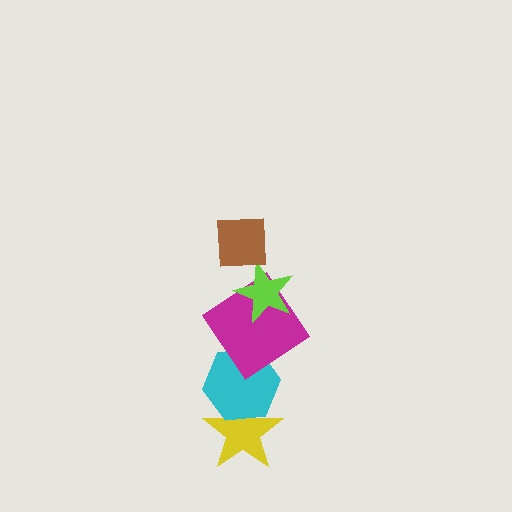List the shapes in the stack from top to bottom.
From top to bottom: the brown square, the lime star, the magenta diamond, the cyan hexagon, the yellow star.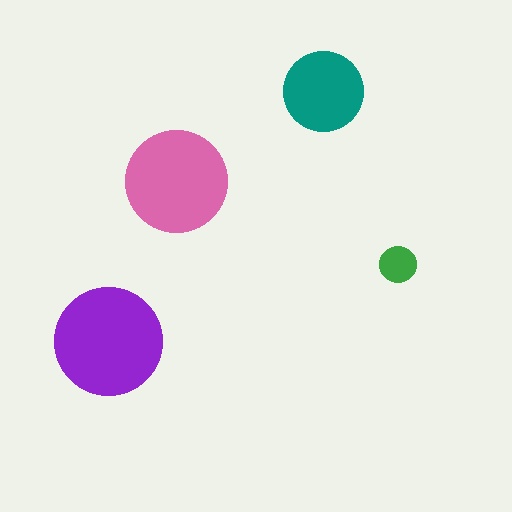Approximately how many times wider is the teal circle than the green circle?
About 2 times wider.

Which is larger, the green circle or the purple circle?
The purple one.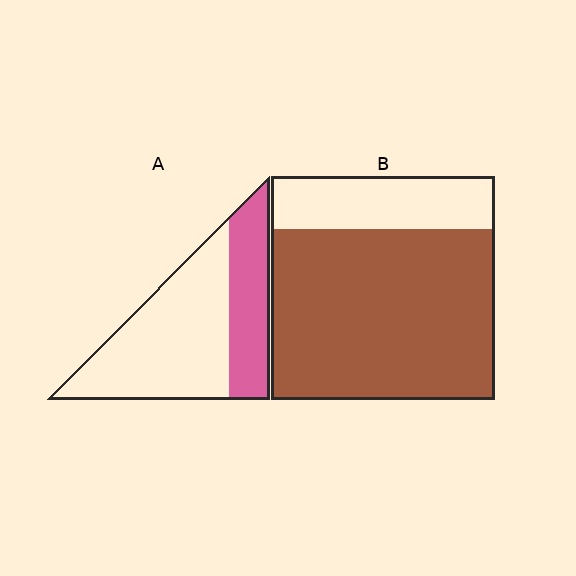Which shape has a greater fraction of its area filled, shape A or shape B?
Shape B.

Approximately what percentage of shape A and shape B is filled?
A is approximately 35% and B is approximately 75%.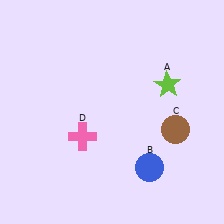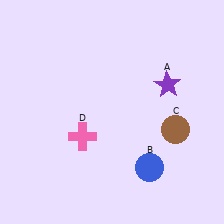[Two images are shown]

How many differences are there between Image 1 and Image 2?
There is 1 difference between the two images.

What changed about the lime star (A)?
In Image 1, A is lime. In Image 2, it changed to purple.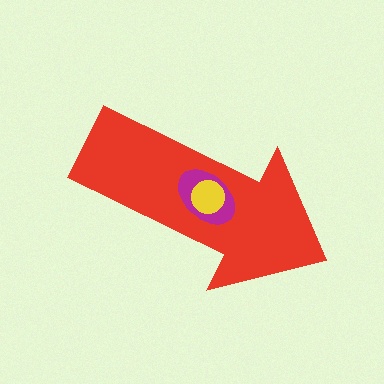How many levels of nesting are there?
3.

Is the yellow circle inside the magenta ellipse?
Yes.